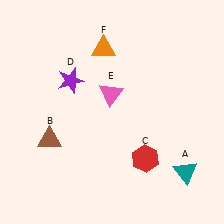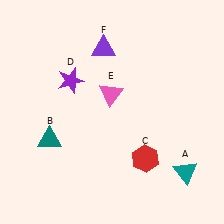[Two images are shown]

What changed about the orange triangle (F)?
In Image 1, F is orange. In Image 2, it changed to purple.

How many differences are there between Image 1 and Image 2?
There are 2 differences between the two images.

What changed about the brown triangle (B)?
In Image 1, B is brown. In Image 2, it changed to teal.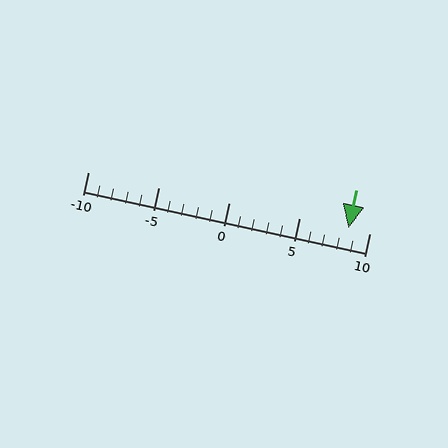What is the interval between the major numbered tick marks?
The major tick marks are spaced 5 units apart.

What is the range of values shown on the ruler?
The ruler shows values from -10 to 10.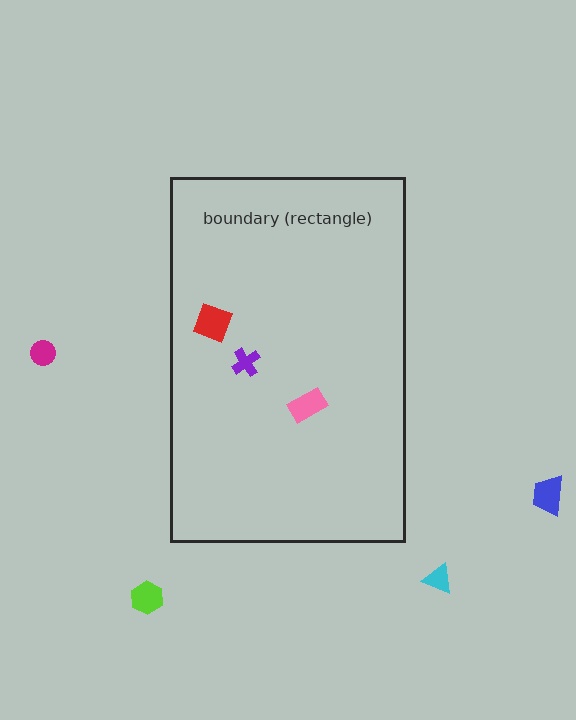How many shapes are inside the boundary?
3 inside, 4 outside.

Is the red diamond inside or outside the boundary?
Inside.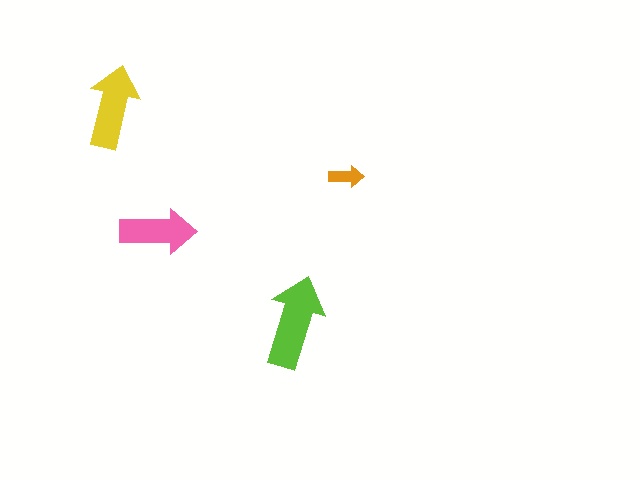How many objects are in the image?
There are 4 objects in the image.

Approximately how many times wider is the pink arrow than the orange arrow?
About 2 times wider.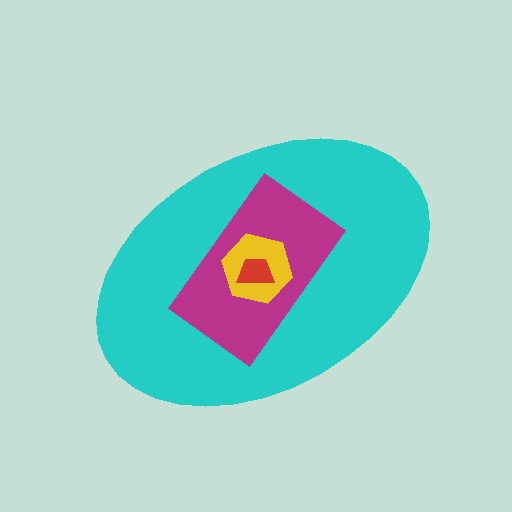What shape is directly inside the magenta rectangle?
The yellow hexagon.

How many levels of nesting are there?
4.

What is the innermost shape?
The red trapezoid.